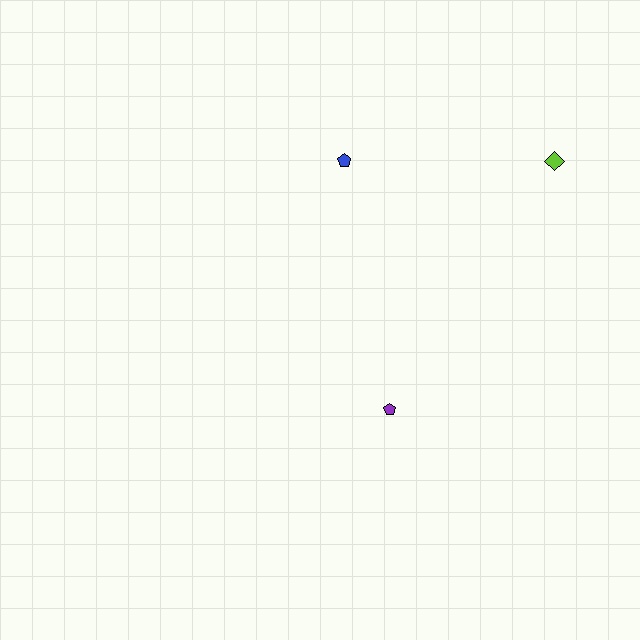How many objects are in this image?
There are 3 objects.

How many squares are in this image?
There are no squares.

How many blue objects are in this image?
There is 1 blue object.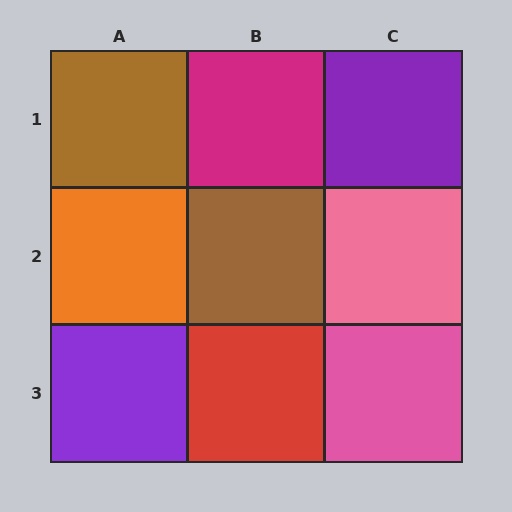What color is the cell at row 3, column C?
Pink.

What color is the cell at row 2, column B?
Brown.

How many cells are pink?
2 cells are pink.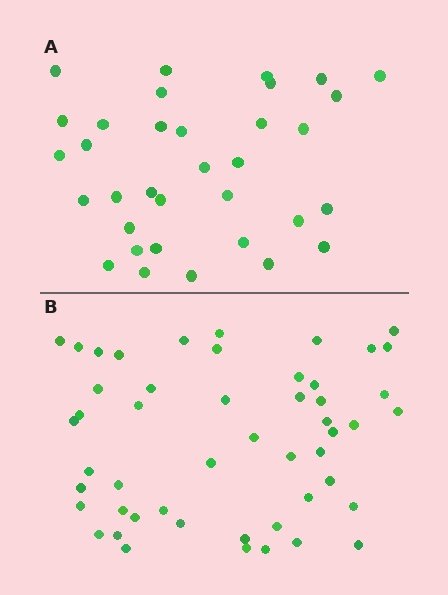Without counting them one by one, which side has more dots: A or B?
Region B (the bottom region) has more dots.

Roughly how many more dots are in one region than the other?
Region B has approximately 15 more dots than region A.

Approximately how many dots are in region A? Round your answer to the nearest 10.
About 30 dots. (The exact count is 34, which rounds to 30.)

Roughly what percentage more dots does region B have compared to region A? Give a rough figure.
About 45% more.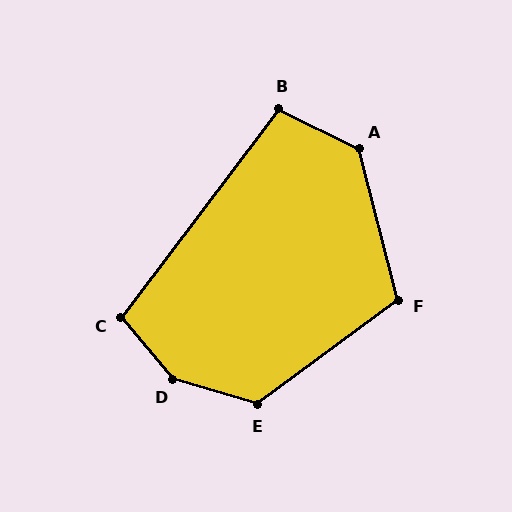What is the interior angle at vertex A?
Approximately 131 degrees (obtuse).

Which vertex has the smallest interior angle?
B, at approximately 101 degrees.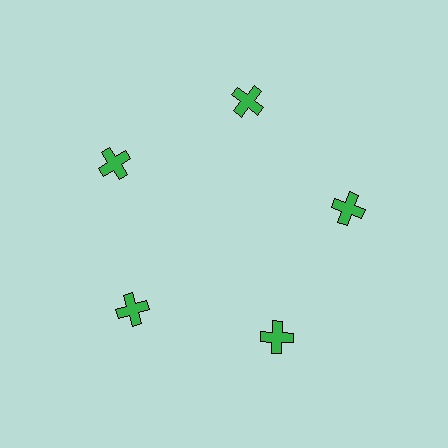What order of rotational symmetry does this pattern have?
This pattern has 5-fold rotational symmetry.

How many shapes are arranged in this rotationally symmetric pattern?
There are 5 shapes, arranged in 5 groups of 1.